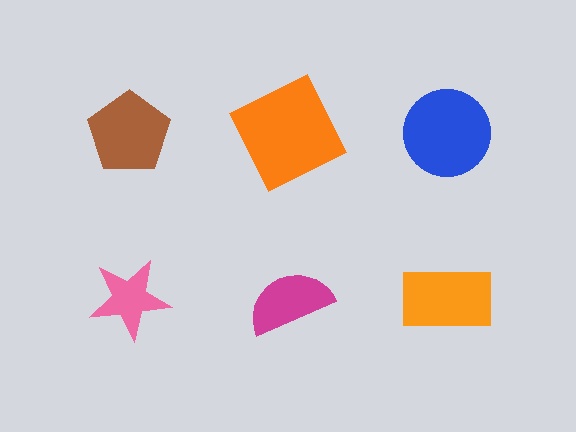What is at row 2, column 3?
An orange rectangle.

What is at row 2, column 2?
A magenta semicircle.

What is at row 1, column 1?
A brown pentagon.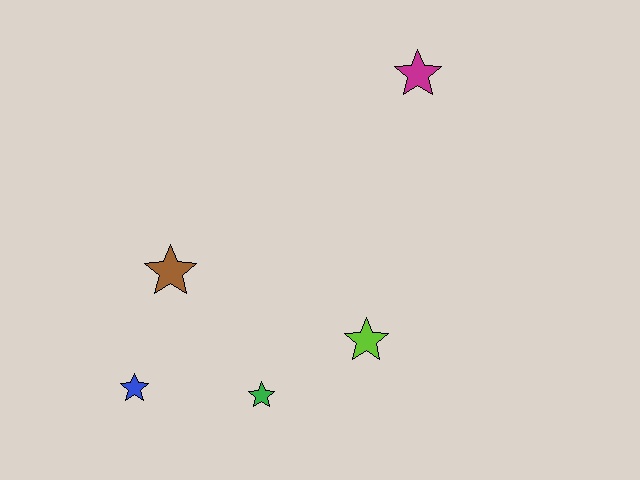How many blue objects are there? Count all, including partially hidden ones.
There is 1 blue object.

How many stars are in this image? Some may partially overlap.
There are 5 stars.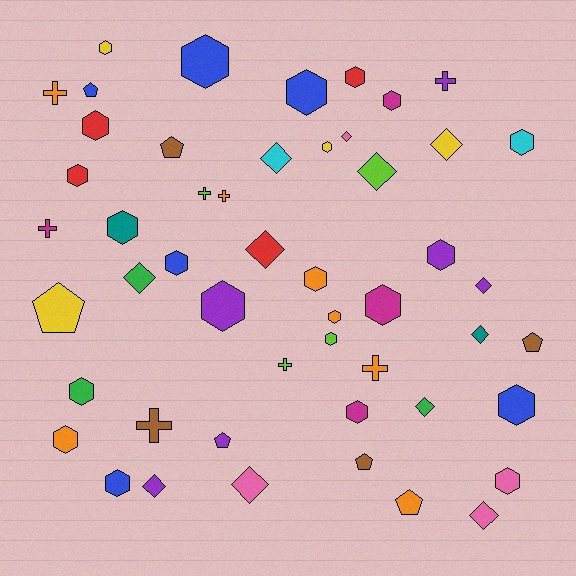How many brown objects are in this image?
There are 4 brown objects.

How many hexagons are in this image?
There are 23 hexagons.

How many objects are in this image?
There are 50 objects.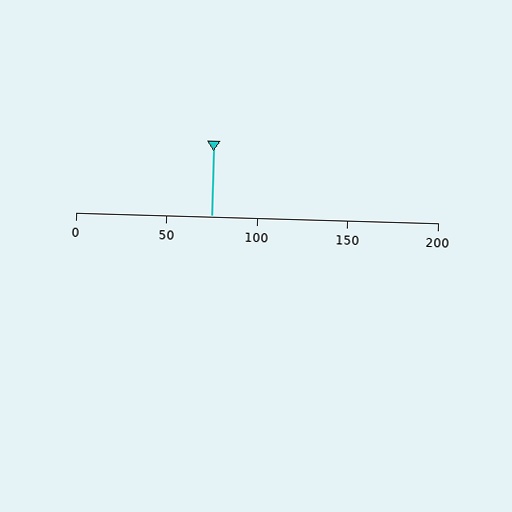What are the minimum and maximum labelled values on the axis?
The axis runs from 0 to 200.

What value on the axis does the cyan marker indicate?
The marker indicates approximately 75.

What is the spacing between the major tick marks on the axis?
The major ticks are spaced 50 apart.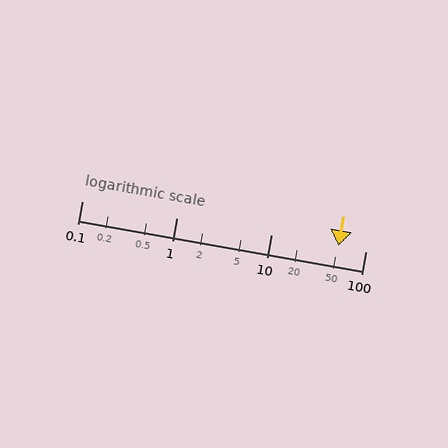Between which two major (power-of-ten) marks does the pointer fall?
The pointer is between 10 and 100.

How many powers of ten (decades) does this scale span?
The scale spans 3 decades, from 0.1 to 100.